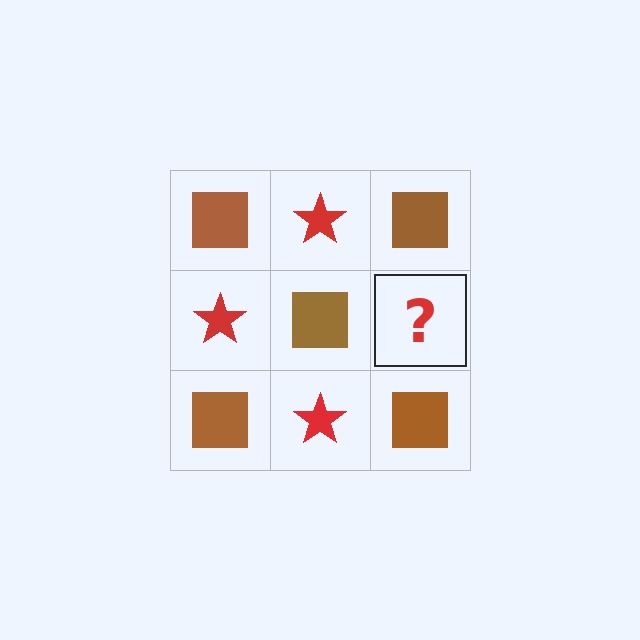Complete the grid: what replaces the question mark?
The question mark should be replaced with a red star.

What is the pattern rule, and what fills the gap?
The rule is that it alternates brown square and red star in a checkerboard pattern. The gap should be filled with a red star.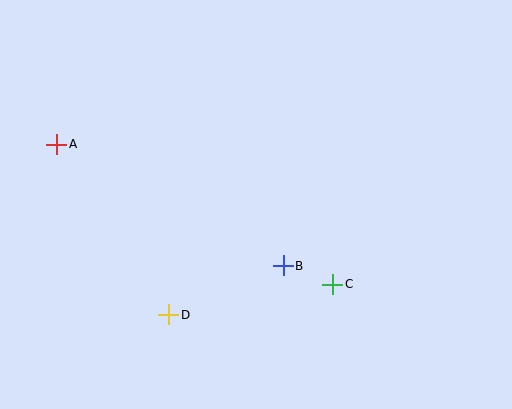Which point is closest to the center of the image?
Point B at (283, 266) is closest to the center.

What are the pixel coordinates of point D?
Point D is at (169, 315).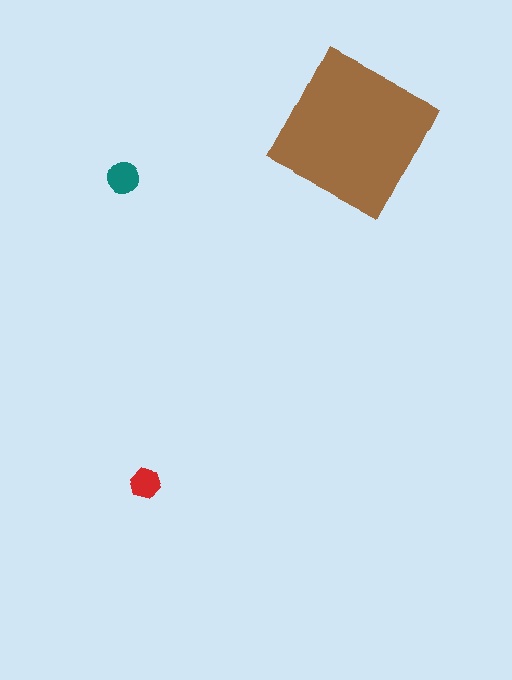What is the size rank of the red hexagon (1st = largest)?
3rd.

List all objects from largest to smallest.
The brown square, the teal circle, the red hexagon.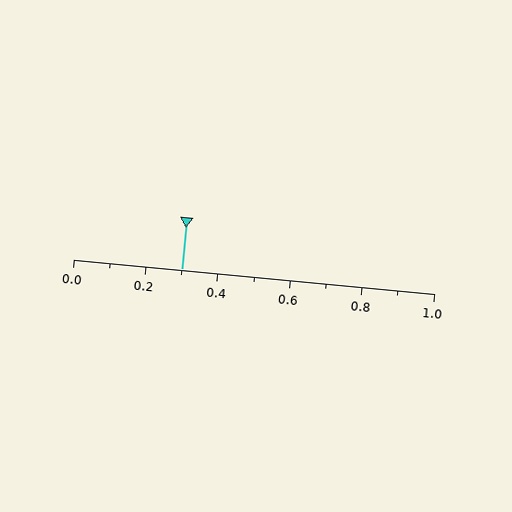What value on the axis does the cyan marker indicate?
The marker indicates approximately 0.3.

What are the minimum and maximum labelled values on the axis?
The axis runs from 0.0 to 1.0.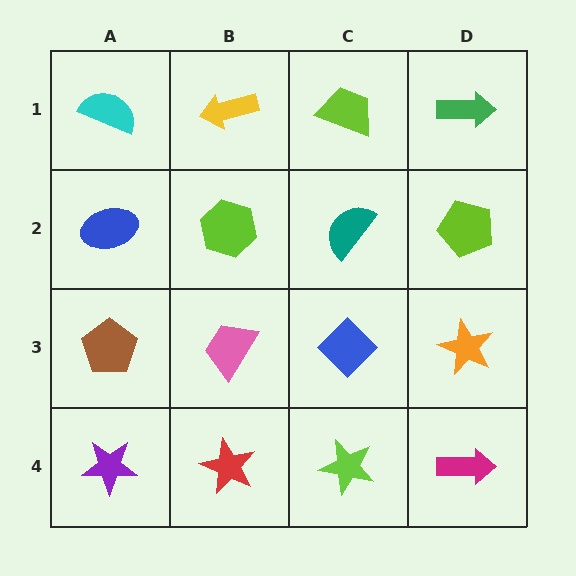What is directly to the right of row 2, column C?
A lime pentagon.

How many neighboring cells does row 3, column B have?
4.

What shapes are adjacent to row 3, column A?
A blue ellipse (row 2, column A), a purple star (row 4, column A), a pink trapezoid (row 3, column B).